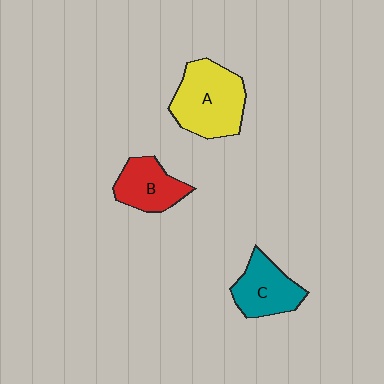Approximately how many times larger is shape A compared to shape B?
Approximately 1.6 times.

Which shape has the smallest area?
Shape B (red).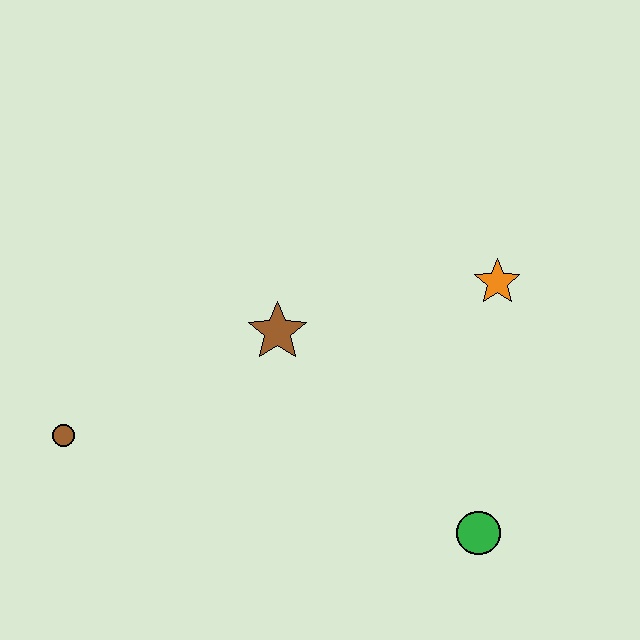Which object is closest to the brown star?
The orange star is closest to the brown star.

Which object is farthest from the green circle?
The brown circle is farthest from the green circle.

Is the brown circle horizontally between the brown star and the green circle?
No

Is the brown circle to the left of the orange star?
Yes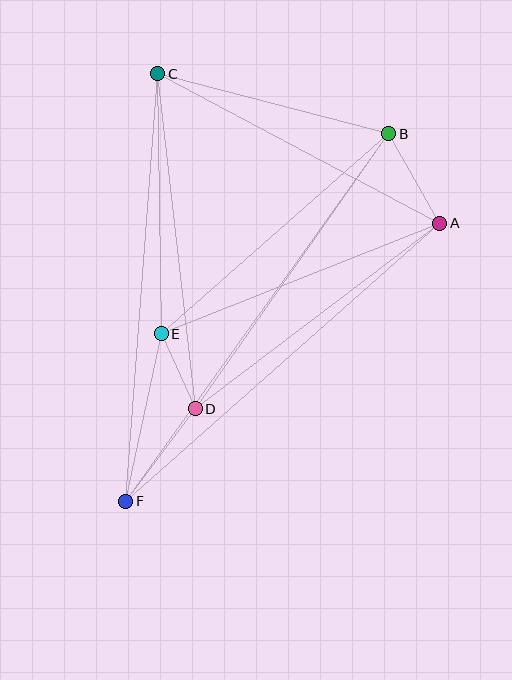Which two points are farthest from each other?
Points B and F are farthest from each other.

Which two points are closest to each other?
Points D and E are closest to each other.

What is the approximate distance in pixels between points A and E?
The distance between A and E is approximately 299 pixels.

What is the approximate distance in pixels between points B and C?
The distance between B and C is approximately 238 pixels.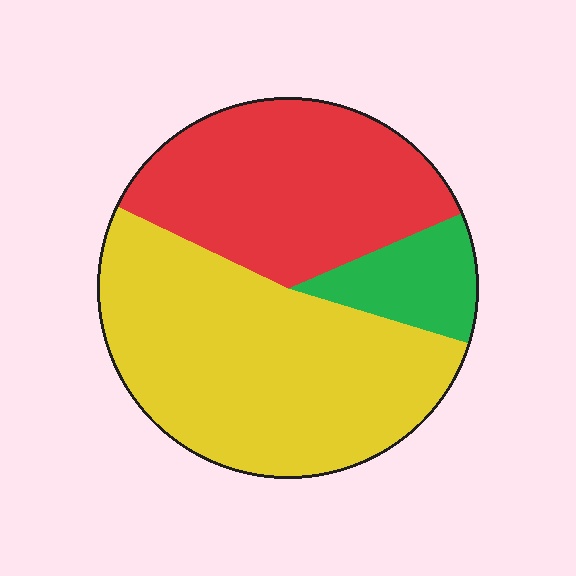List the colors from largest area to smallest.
From largest to smallest: yellow, red, green.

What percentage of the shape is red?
Red takes up between a quarter and a half of the shape.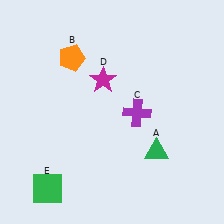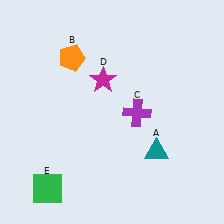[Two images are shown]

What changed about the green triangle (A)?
In Image 1, A is green. In Image 2, it changed to teal.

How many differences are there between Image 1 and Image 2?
There is 1 difference between the two images.